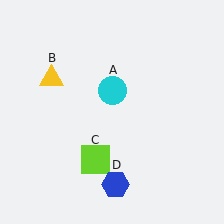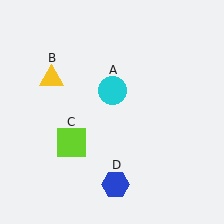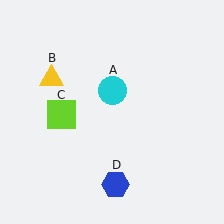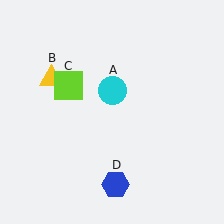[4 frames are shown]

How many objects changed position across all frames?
1 object changed position: lime square (object C).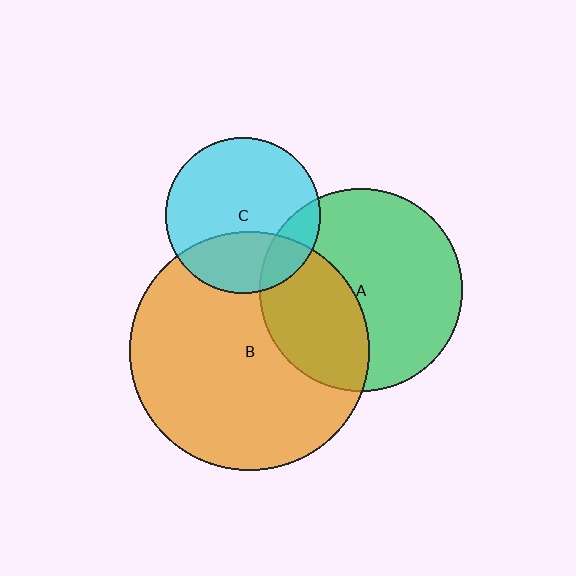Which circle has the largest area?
Circle B (orange).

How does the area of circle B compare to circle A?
Approximately 1.4 times.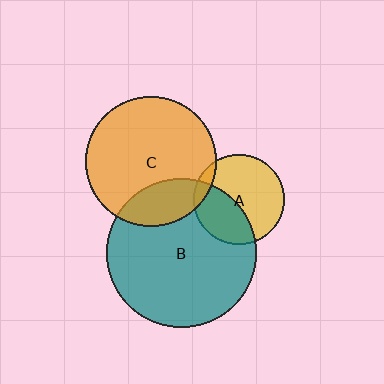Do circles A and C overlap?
Yes.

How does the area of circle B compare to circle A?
Approximately 2.7 times.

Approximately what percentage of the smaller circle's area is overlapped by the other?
Approximately 10%.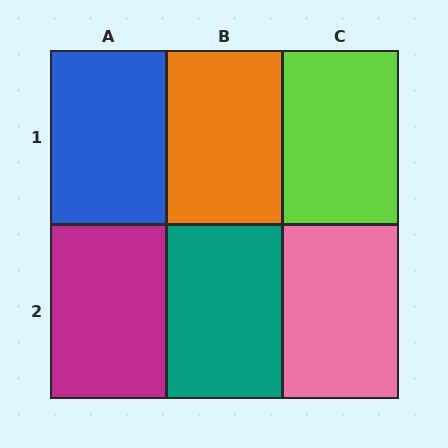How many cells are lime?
1 cell is lime.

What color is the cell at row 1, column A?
Blue.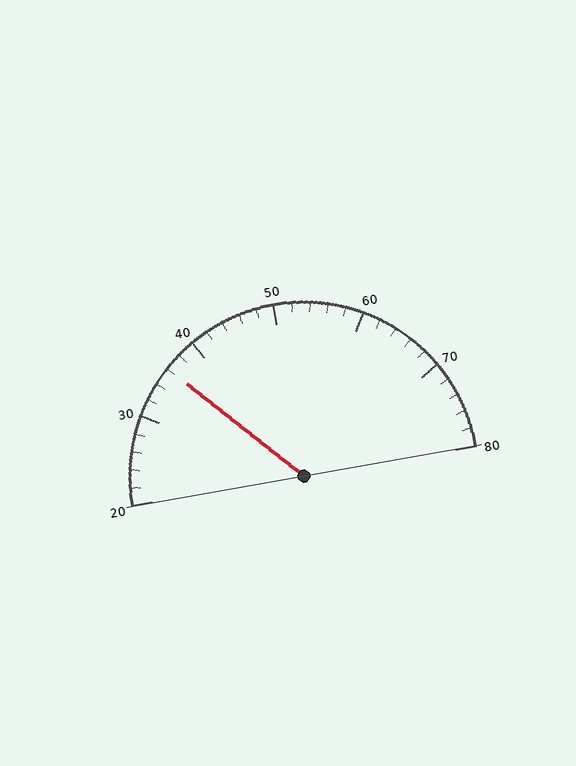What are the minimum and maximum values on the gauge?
The gauge ranges from 20 to 80.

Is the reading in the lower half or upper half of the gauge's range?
The reading is in the lower half of the range (20 to 80).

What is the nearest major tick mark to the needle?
The nearest major tick mark is 40.